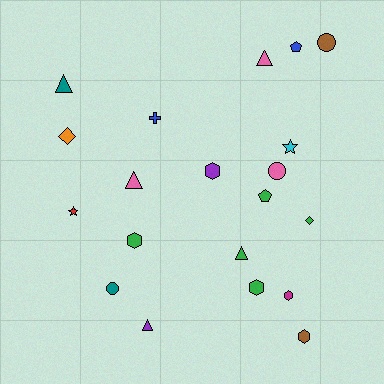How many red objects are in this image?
There is 1 red object.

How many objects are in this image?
There are 20 objects.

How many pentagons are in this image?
There are 2 pentagons.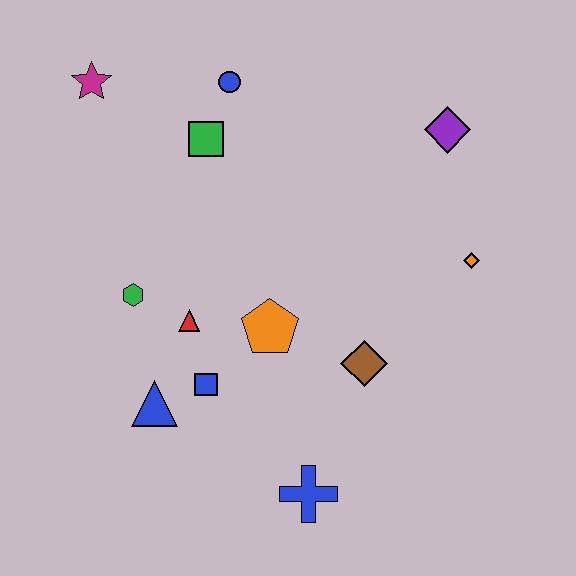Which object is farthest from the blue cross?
The magenta star is farthest from the blue cross.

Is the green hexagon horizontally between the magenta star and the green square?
Yes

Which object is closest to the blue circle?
The green square is closest to the blue circle.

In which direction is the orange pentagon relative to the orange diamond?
The orange pentagon is to the left of the orange diamond.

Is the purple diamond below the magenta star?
Yes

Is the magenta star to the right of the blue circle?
No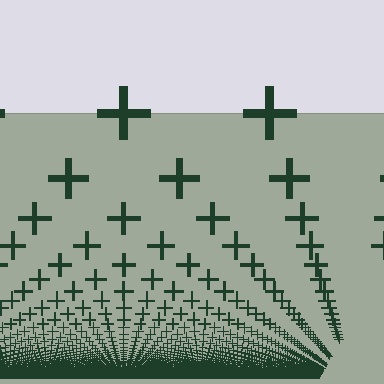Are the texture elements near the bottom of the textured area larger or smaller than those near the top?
Smaller. The gradient is inverted — elements near the bottom are smaller and denser.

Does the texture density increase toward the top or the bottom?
Density increases toward the bottom.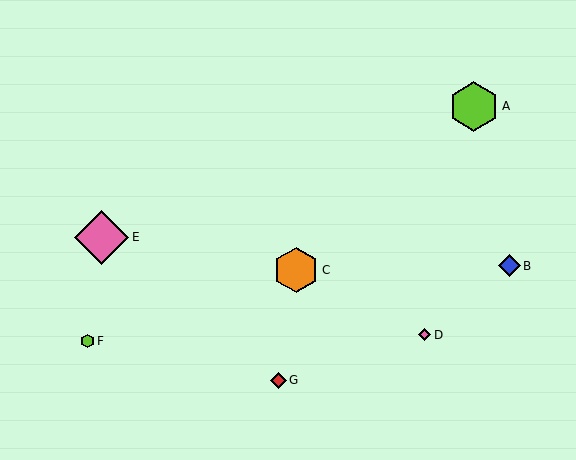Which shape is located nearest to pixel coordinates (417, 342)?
The pink diamond (labeled D) at (425, 335) is nearest to that location.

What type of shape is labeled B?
Shape B is a blue diamond.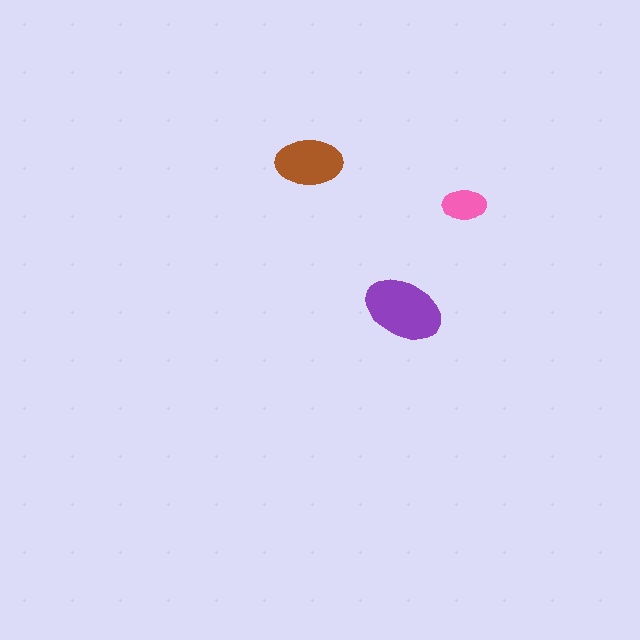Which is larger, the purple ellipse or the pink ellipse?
The purple one.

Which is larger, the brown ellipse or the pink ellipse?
The brown one.